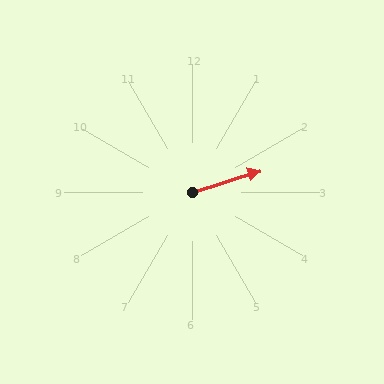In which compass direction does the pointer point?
East.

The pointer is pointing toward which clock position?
Roughly 2 o'clock.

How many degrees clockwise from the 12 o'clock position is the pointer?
Approximately 72 degrees.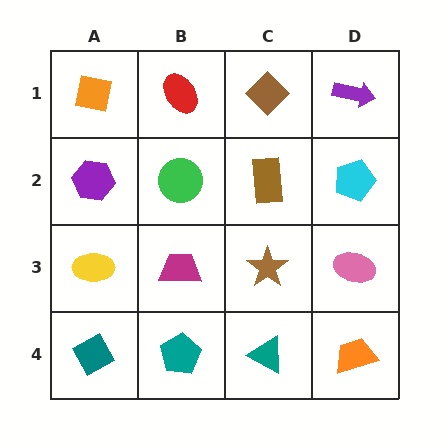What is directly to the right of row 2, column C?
A cyan pentagon.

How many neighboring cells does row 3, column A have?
3.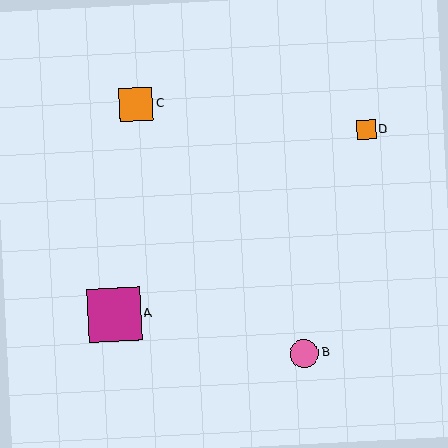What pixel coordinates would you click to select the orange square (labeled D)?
Click at (366, 129) to select the orange square D.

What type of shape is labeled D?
Shape D is an orange square.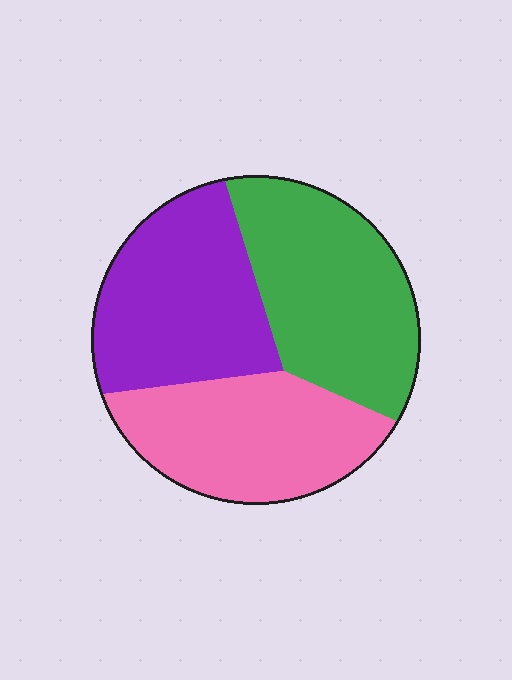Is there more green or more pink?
Green.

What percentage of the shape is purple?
Purple covers about 35% of the shape.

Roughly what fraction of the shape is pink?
Pink takes up about one third (1/3) of the shape.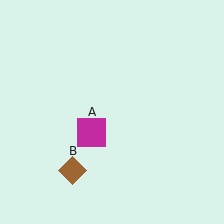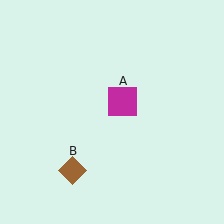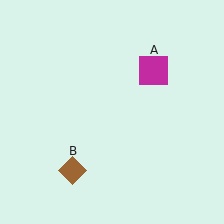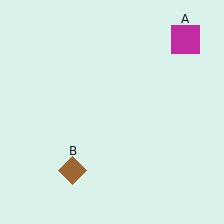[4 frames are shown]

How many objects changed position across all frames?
1 object changed position: magenta square (object A).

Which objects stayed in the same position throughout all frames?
Brown diamond (object B) remained stationary.